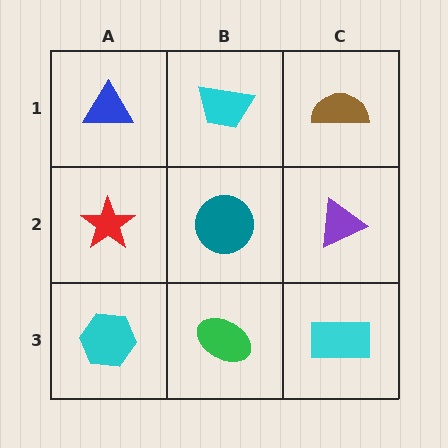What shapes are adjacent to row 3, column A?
A red star (row 2, column A), a green ellipse (row 3, column B).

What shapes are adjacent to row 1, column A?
A red star (row 2, column A), a cyan trapezoid (row 1, column B).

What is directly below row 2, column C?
A cyan rectangle.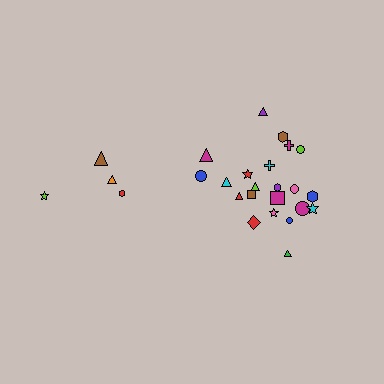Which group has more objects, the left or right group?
The right group.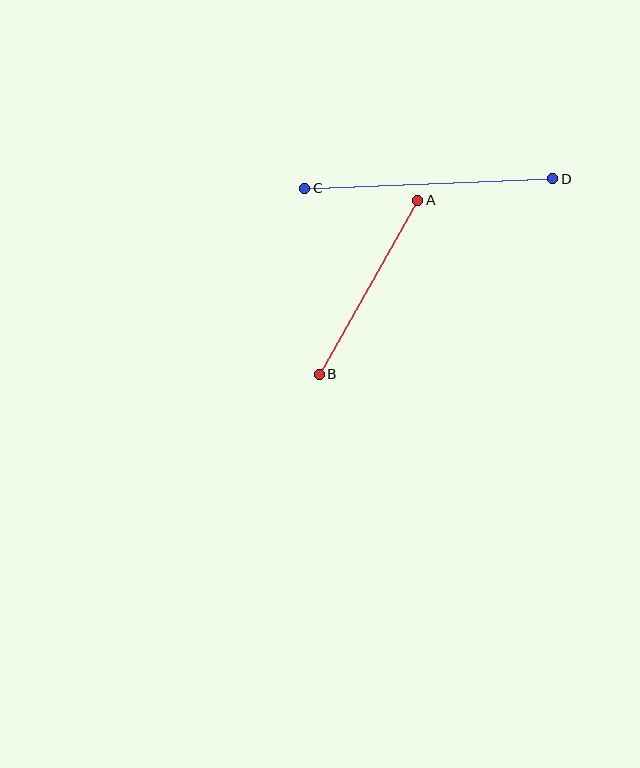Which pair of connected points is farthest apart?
Points C and D are farthest apart.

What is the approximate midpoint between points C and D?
The midpoint is at approximately (429, 183) pixels.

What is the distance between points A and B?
The distance is approximately 200 pixels.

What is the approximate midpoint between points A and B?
The midpoint is at approximately (368, 287) pixels.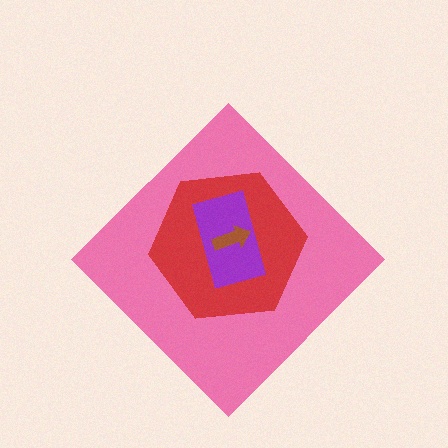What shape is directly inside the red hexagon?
The purple rectangle.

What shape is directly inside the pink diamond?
The red hexagon.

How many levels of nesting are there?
4.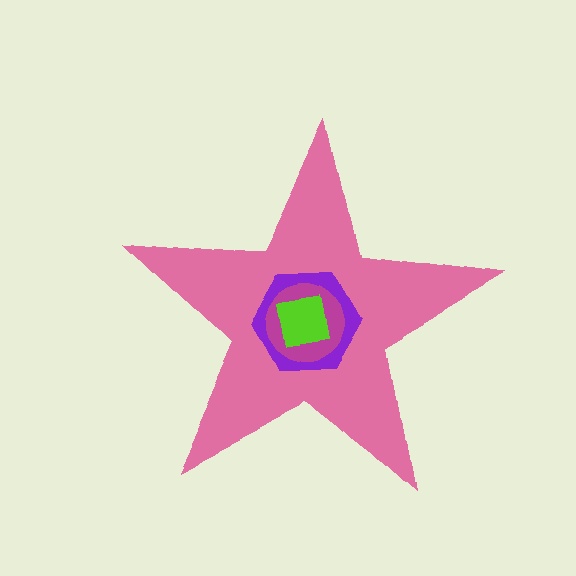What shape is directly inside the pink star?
The purple hexagon.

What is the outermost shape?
The pink star.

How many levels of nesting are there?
4.